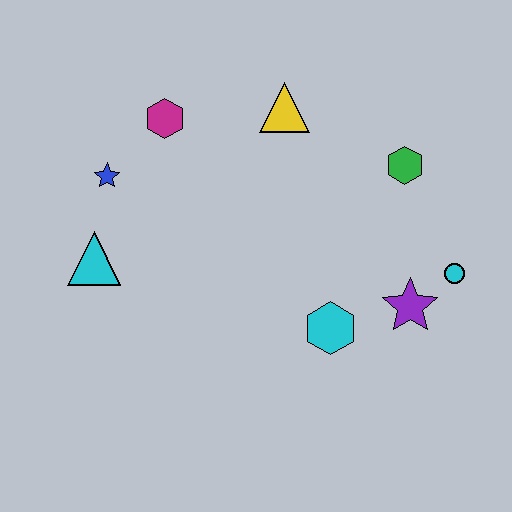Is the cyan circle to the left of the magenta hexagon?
No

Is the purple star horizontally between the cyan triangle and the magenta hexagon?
No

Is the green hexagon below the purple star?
No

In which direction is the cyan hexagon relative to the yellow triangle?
The cyan hexagon is below the yellow triangle.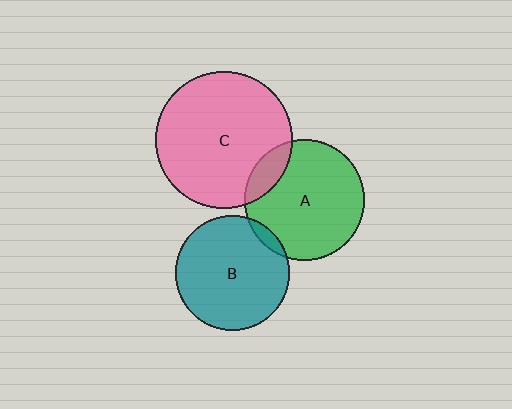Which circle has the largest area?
Circle C (pink).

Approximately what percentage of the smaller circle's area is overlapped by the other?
Approximately 15%.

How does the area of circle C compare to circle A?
Approximately 1.3 times.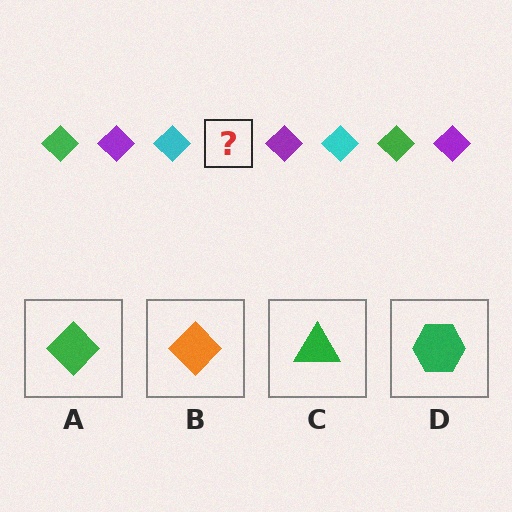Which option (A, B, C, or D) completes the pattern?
A.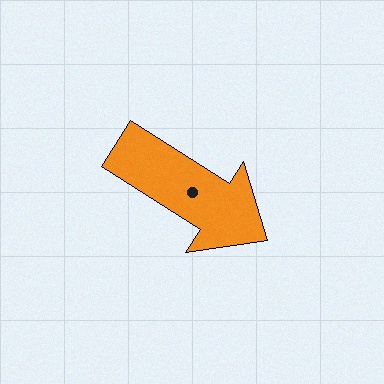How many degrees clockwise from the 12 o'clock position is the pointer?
Approximately 123 degrees.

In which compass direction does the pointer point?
Southeast.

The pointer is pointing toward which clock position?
Roughly 4 o'clock.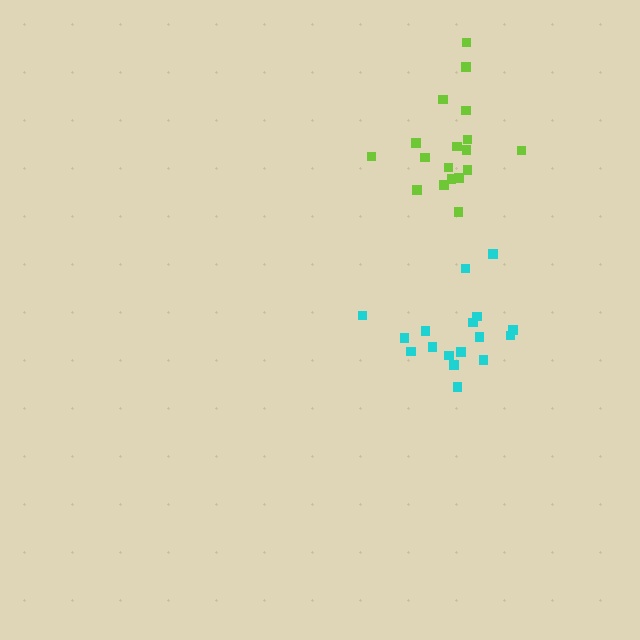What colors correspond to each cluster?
The clusters are colored: cyan, lime.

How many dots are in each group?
Group 1: 17 dots, Group 2: 18 dots (35 total).